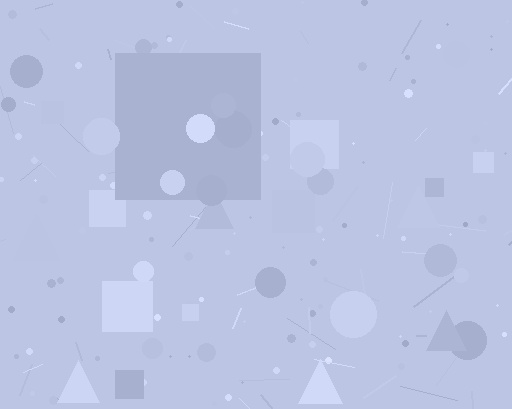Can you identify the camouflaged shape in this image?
The camouflaged shape is a square.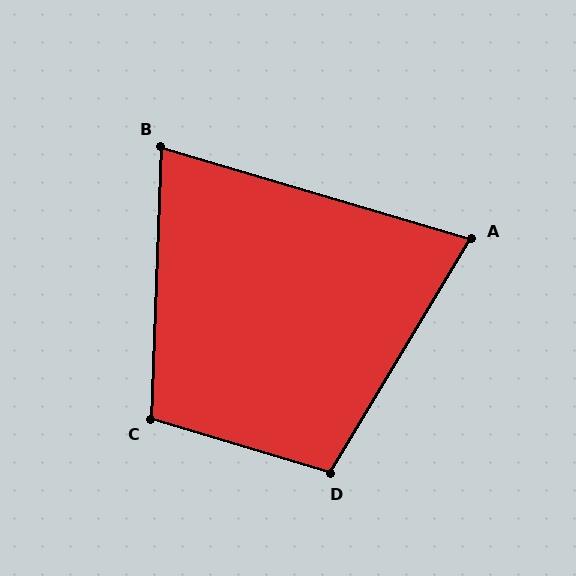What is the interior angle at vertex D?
Approximately 104 degrees (obtuse).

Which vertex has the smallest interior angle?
A, at approximately 75 degrees.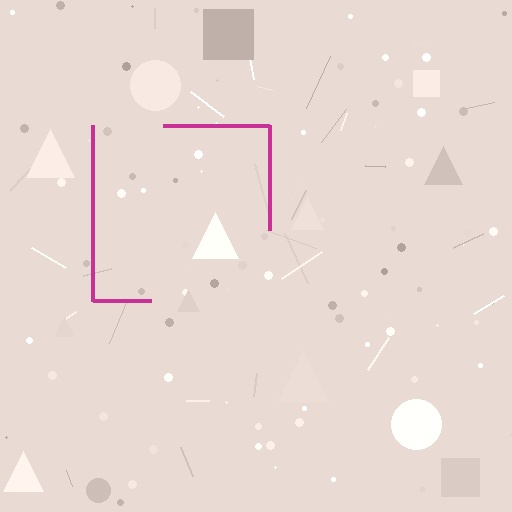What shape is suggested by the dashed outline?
The dashed outline suggests a square.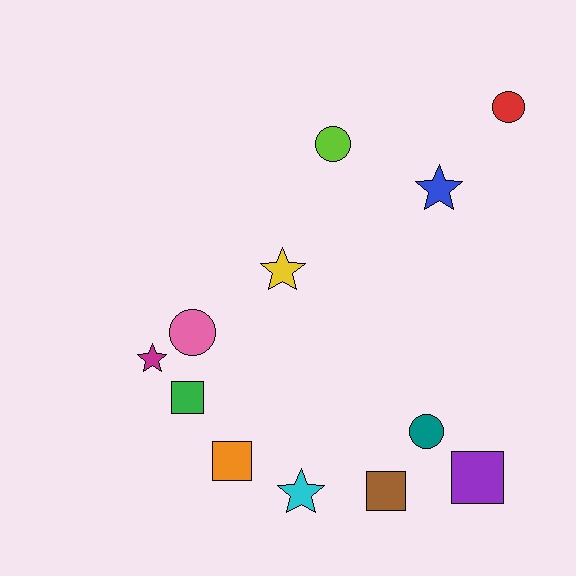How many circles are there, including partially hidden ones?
There are 4 circles.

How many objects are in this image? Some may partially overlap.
There are 12 objects.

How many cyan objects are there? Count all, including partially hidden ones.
There is 1 cyan object.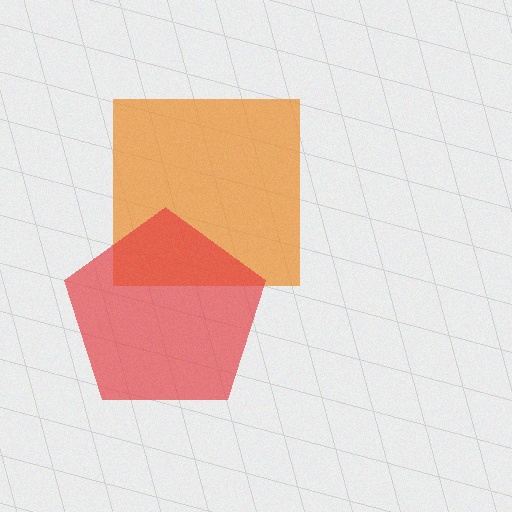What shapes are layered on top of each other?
The layered shapes are: an orange square, a red pentagon.